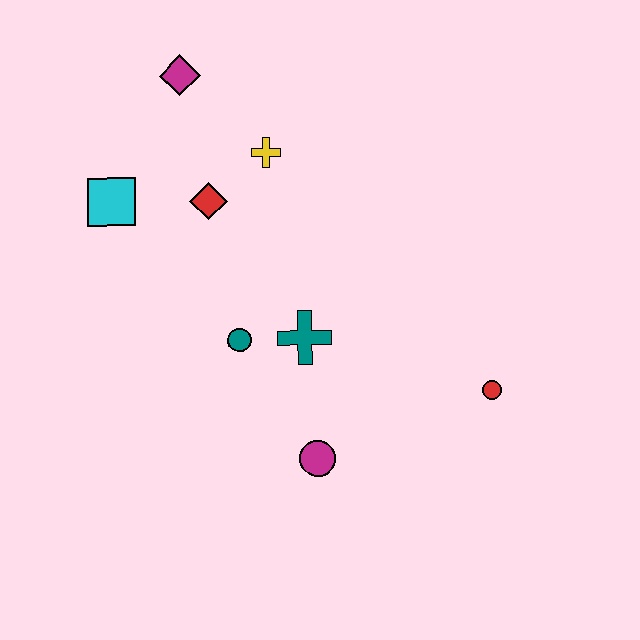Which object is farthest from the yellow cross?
The red circle is farthest from the yellow cross.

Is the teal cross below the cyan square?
Yes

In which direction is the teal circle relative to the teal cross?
The teal circle is to the left of the teal cross.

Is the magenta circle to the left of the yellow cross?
No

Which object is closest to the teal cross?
The teal circle is closest to the teal cross.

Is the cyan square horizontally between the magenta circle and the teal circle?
No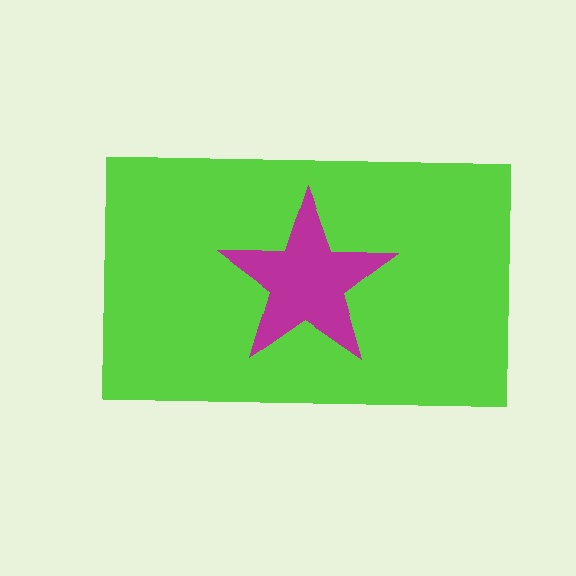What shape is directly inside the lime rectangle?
The magenta star.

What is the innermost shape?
The magenta star.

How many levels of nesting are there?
2.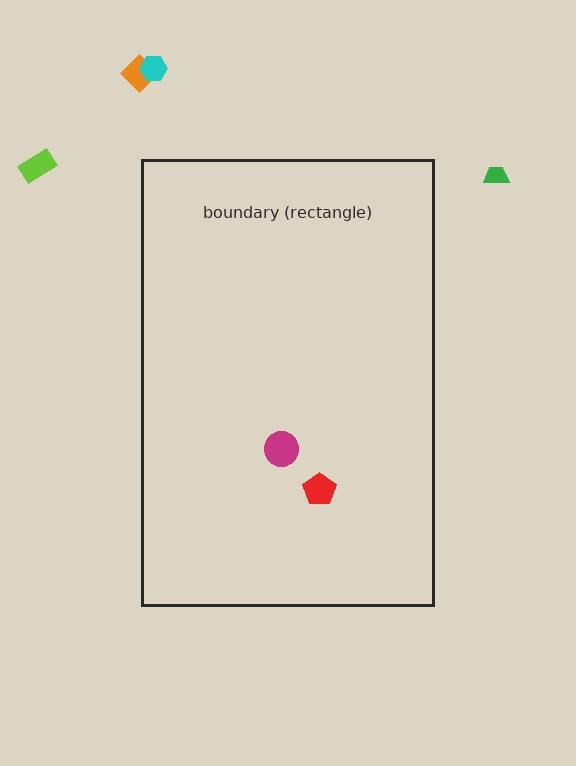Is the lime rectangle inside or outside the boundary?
Outside.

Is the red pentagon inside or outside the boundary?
Inside.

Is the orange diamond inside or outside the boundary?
Outside.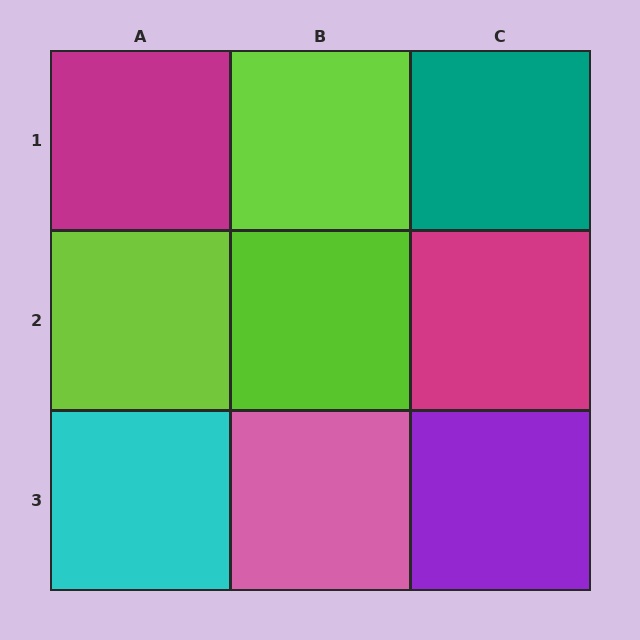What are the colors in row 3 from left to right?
Cyan, pink, purple.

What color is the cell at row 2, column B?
Lime.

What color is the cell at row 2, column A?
Lime.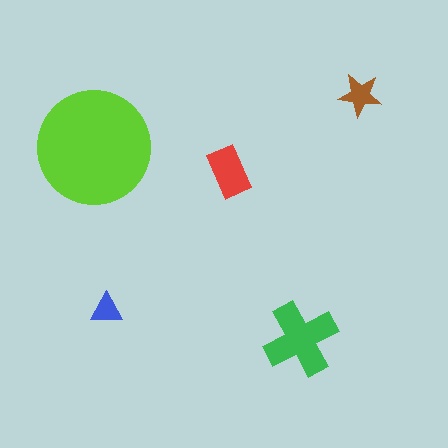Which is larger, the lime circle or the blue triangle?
The lime circle.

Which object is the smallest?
The blue triangle.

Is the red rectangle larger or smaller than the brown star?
Larger.